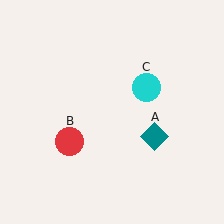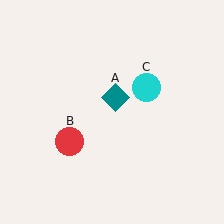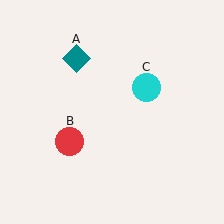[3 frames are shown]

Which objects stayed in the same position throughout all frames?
Red circle (object B) and cyan circle (object C) remained stationary.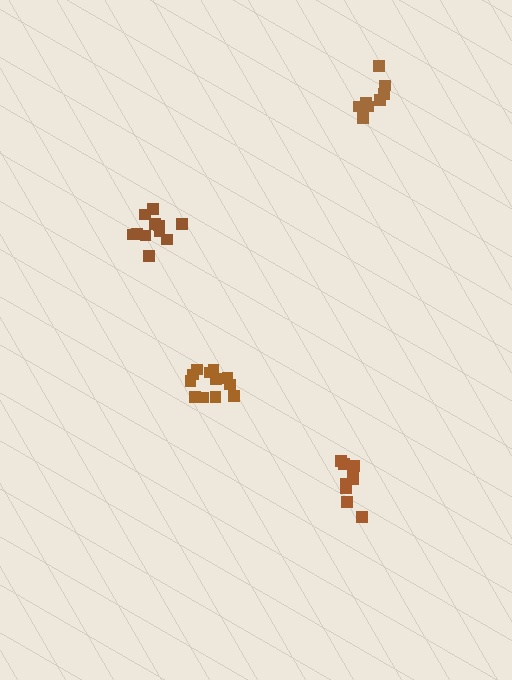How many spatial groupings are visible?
There are 4 spatial groupings.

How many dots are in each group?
Group 1: 8 dots, Group 2: 11 dots, Group 3: 9 dots, Group 4: 12 dots (40 total).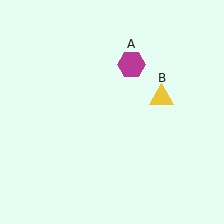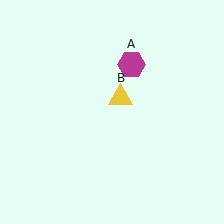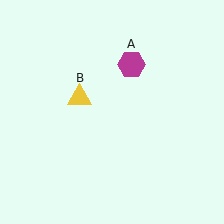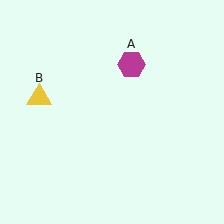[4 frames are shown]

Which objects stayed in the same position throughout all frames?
Magenta hexagon (object A) remained stationary.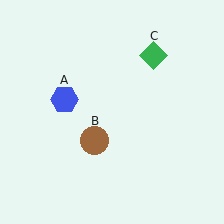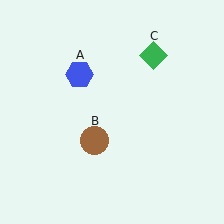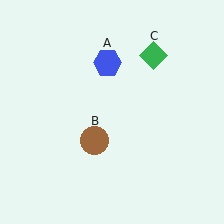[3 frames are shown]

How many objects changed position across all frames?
1 object changed position: blue hexagon (object A).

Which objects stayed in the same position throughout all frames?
Brown circle (object B) and green diamond (object C) remained stationary.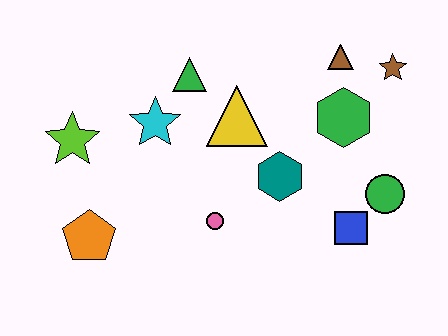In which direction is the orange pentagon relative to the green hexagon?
The orange pentagon is to the left of the green hexagon.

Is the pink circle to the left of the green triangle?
No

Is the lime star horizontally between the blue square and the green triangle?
No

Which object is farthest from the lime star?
The brown star is farthest from the lime star.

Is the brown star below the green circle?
No